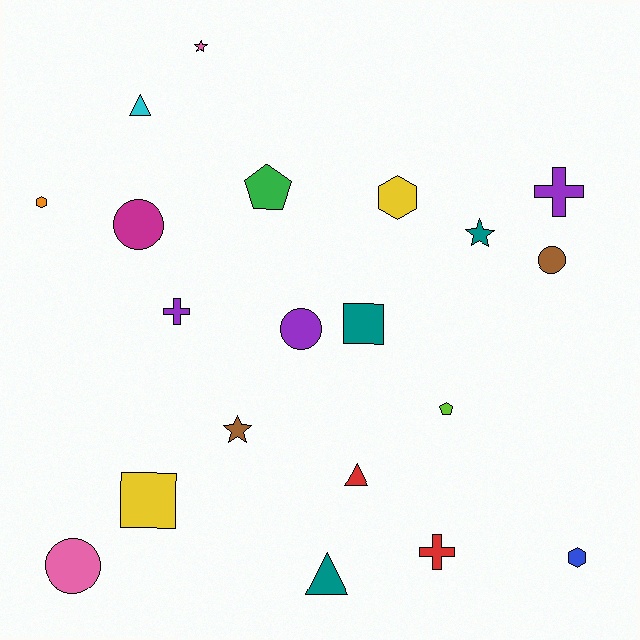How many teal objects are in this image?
There are 3 teal objects.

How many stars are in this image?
There are 3 stars.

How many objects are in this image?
There are 20 objects.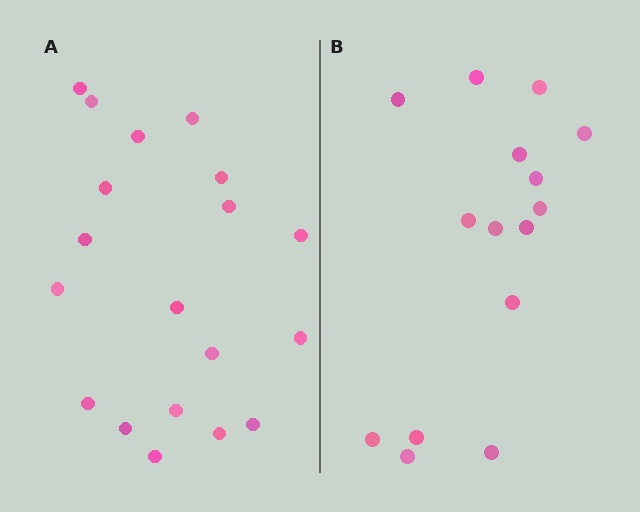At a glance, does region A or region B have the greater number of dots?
Region A (the left region) has more dots.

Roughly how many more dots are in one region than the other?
Region A has about 4 more dots than region B.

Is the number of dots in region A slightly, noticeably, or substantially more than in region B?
Region A has noticeably more, but not dramatically so. The ratio is roughly 1.3 to 1.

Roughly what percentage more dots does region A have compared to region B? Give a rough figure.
About 25% more.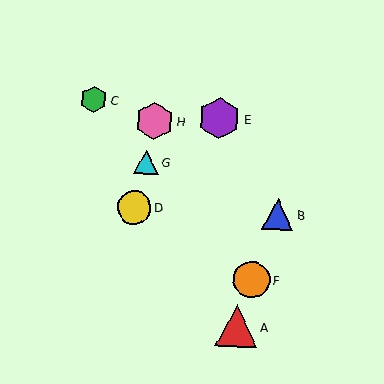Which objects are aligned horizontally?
Objects B, D are aligned horizontally.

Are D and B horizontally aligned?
Yes, both are at y≈207.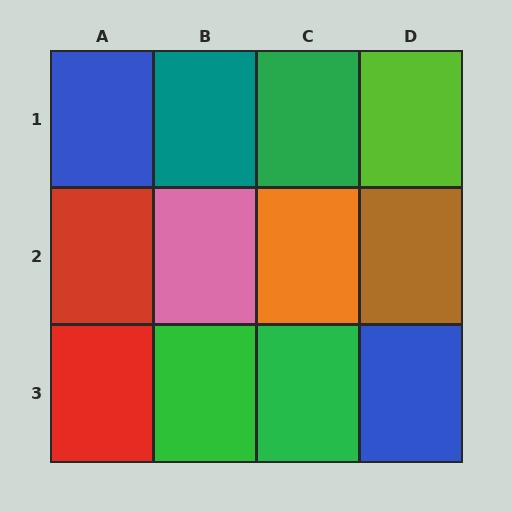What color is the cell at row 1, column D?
Lime.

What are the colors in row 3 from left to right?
Red, green, green, blue.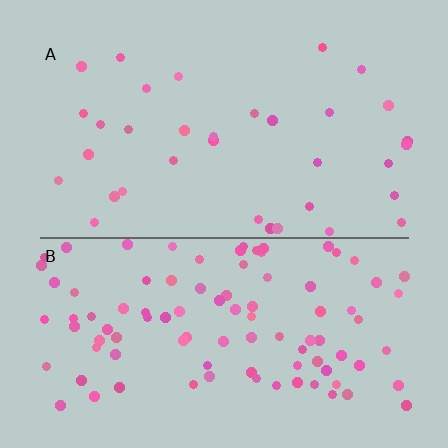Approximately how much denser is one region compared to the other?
Approximately 2.8× — region B over region A.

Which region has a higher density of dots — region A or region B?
B (the bottom).